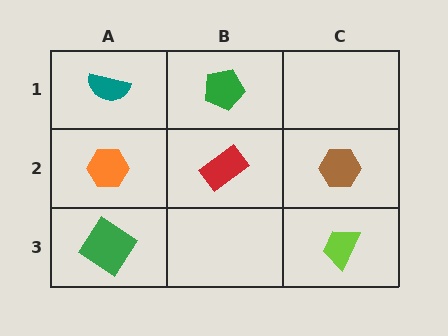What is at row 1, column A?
A teal semicircle.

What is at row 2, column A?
An orange hexagon.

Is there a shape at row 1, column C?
No, that cell is empty.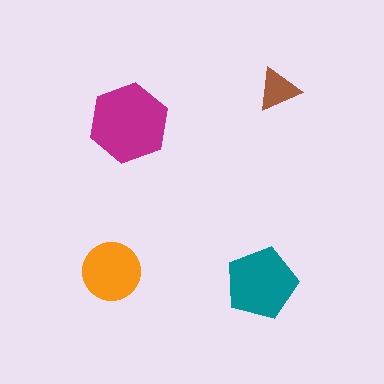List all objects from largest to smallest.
The magenta hexagon, the teal pentagon, the orange circle, the brown triangle.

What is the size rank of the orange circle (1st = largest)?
3rd.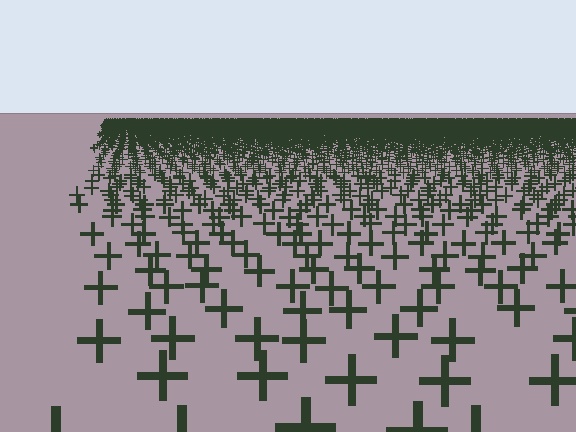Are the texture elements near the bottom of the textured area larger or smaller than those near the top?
Larger. Near the bottom, elements are closer to the viewer and appear at a bigger on-screen size.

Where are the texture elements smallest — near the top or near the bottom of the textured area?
Near the top.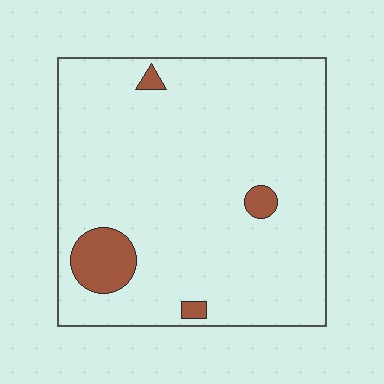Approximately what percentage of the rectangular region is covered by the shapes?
Approximately 5%.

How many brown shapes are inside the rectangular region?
4.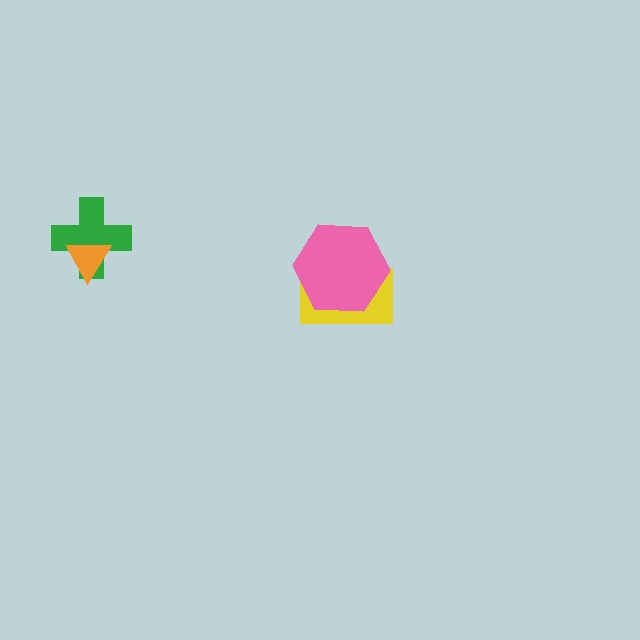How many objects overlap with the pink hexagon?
1 object overlaps with the pink hexagon.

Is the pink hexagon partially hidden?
No, no other shape covers it.